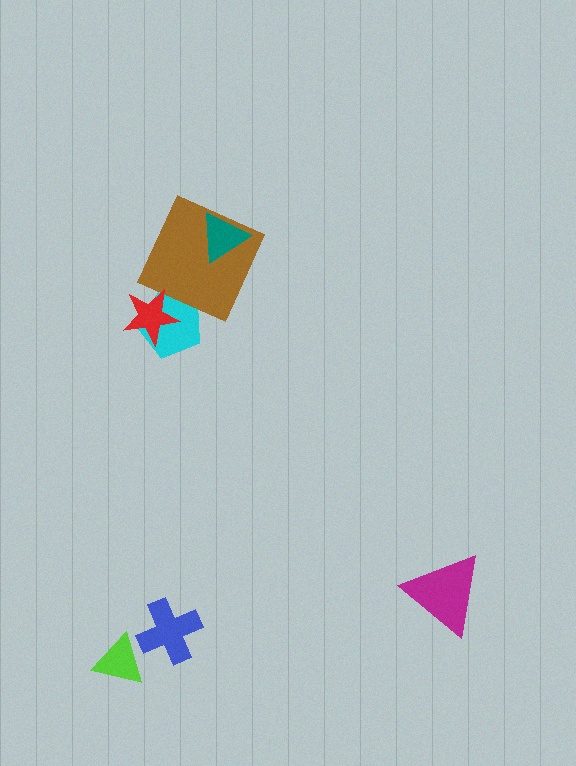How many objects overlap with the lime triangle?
0 objects overlap with the lime triangle.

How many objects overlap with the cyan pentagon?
2 objects overlap with the cyan pentagon.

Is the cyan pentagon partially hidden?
Yes, it is partially covered by another shape.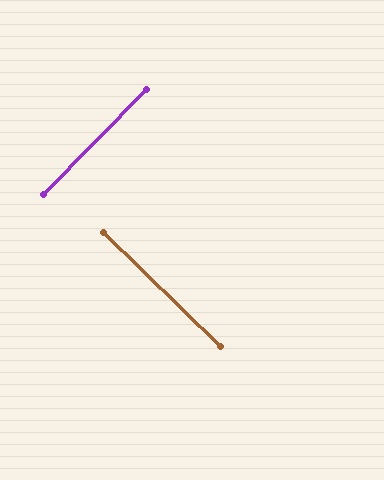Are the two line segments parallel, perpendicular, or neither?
Perpendicular — they meet at approximately 90°.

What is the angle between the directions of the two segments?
Approximately 90 degrees.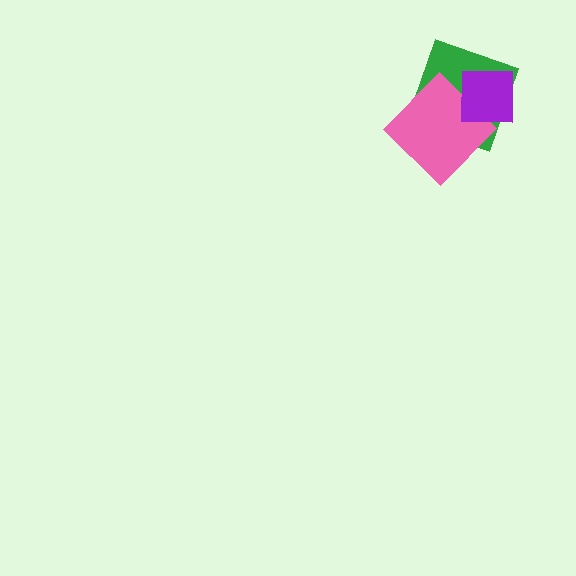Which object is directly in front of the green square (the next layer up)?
The pink diamond is directly in front of the green square.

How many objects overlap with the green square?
2 objects overlap with the green square.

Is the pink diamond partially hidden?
Yes, it is partially covered by another shape.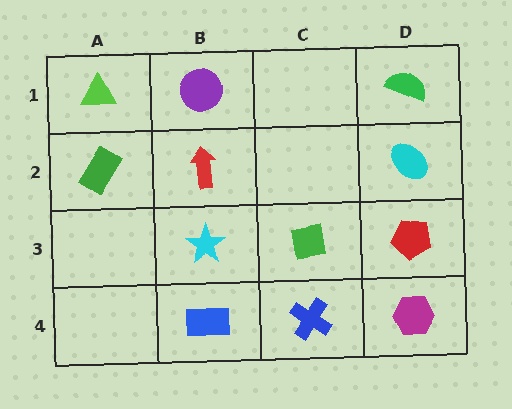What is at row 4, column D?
A magenta hexagon.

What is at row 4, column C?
A blue cross.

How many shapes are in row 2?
3 shapes.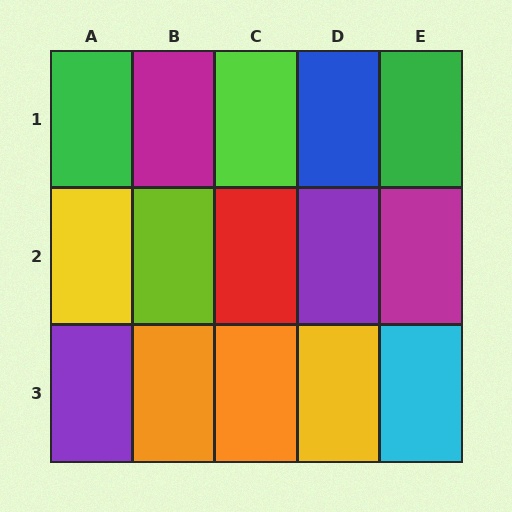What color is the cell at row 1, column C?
Lime.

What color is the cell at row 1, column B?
Magenta.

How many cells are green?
2 cells are green.